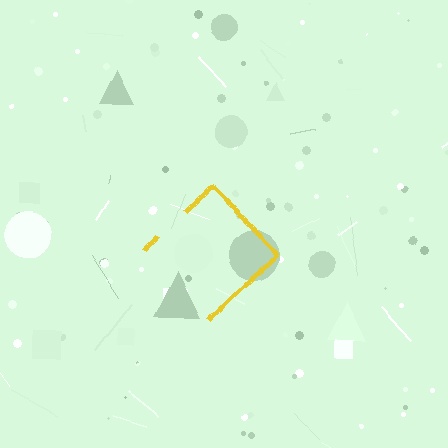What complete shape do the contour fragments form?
The contour fragments form a diamond.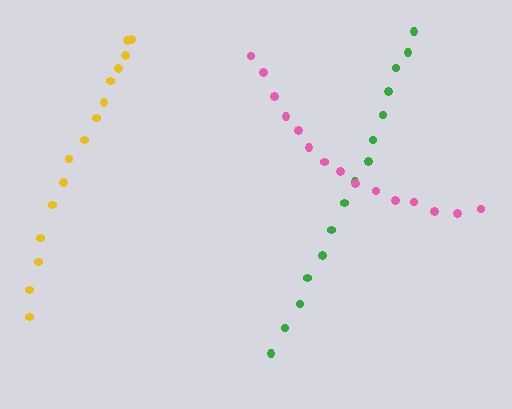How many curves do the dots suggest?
There are 3 distinct paths.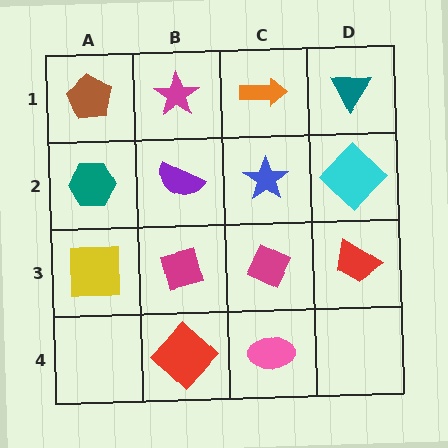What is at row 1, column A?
A brown pentagon.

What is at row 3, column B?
A magenta square.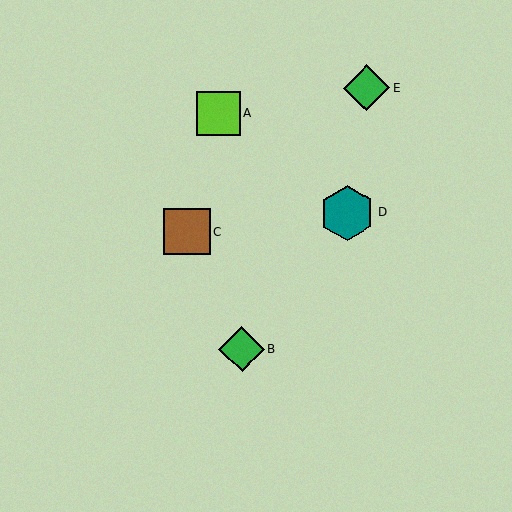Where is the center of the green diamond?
The center of the green diamond is at (242, 349).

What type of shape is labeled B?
Shape B is a green diamond.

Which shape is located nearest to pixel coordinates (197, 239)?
The brown square (labeled C) at (187, 232) is nearest to that location.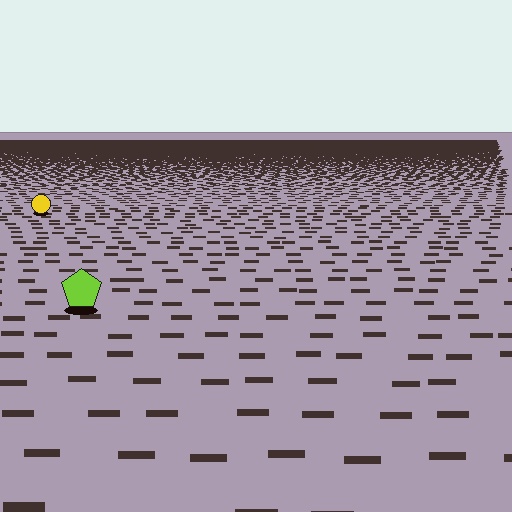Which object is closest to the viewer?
The lime pentagon is closest. The texture marks near it are larger and more spread out.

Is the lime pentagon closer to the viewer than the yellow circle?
Yes. The lime pentagon is closer — you can tell from the texture gradient: the ground texture is coarser near it.